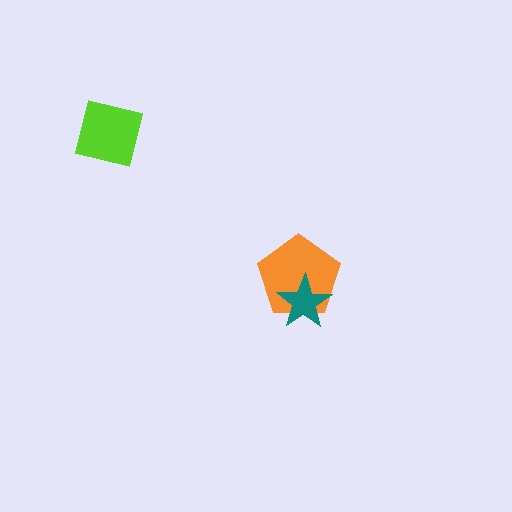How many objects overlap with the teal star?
1 object overlaps with the teal star.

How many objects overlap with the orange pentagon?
1 object overlaps with the orange pentagon.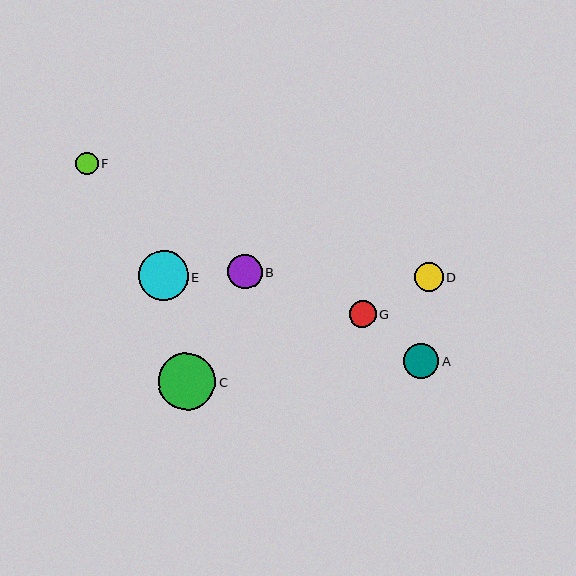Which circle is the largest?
Circle C is the largest with a size of approximately 57 pixels.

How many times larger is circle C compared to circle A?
Circle C is approximately 1.6 times the size of circle A.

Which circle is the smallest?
Circle F is the smallest with a size of approximately 22 pixels.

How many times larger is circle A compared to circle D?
Circle A is approximately 1.2 times the size of circle D.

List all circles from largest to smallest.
From largest to smallest: C, E, A, B, D, G, F.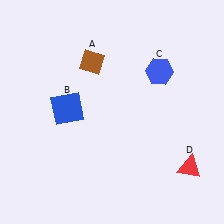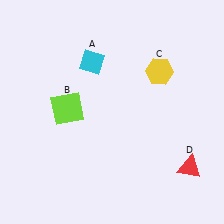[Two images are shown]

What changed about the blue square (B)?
In Image 1, B is blue. In Image 2, it changed to lime.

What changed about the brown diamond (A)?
In Image 1, A is brown. In Image 2, it changed to cyan.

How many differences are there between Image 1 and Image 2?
There are 3 differences between the two images.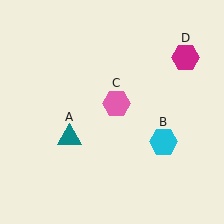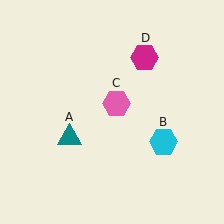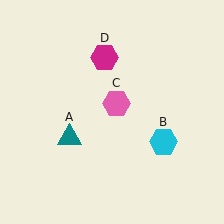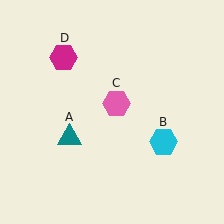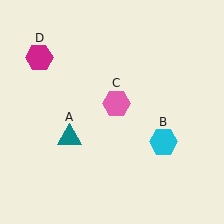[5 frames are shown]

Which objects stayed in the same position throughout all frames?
Teal triangle (object A) and cyan hexagon (object B) and pink hexagon (object C) remained stationary.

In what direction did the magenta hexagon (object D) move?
The magenta hexagon (object D) moved left.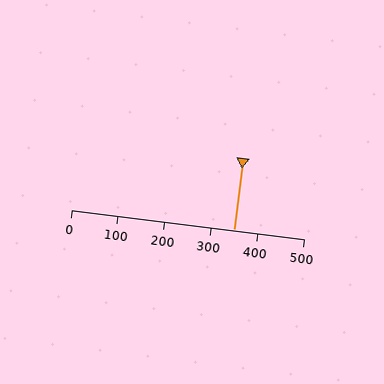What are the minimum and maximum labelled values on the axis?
The axis runs from 0 to 500.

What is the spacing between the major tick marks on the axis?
The major ticks are spaced 100 apart.